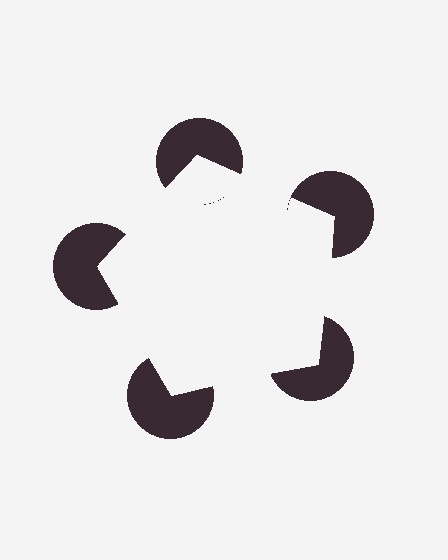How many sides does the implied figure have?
5 sides.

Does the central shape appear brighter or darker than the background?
It typically appears slightly brighter than the background, even though no actual brightness change is drawn.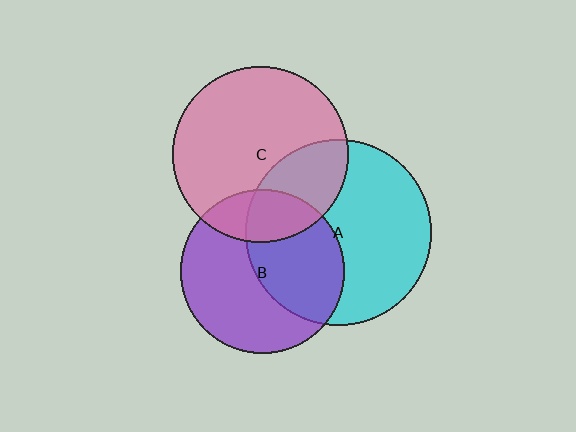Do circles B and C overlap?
Yes.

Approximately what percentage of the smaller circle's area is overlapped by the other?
Approximately 20%.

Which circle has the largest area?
Circle A (cyan).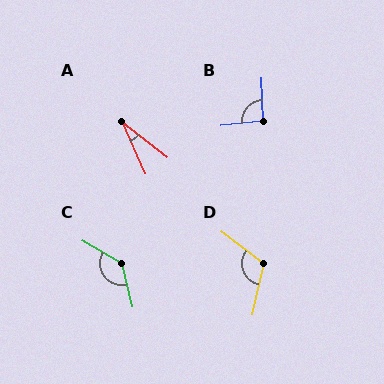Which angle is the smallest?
A, at approximately 28 degrees.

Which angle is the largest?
C, at approximately 134 degrees.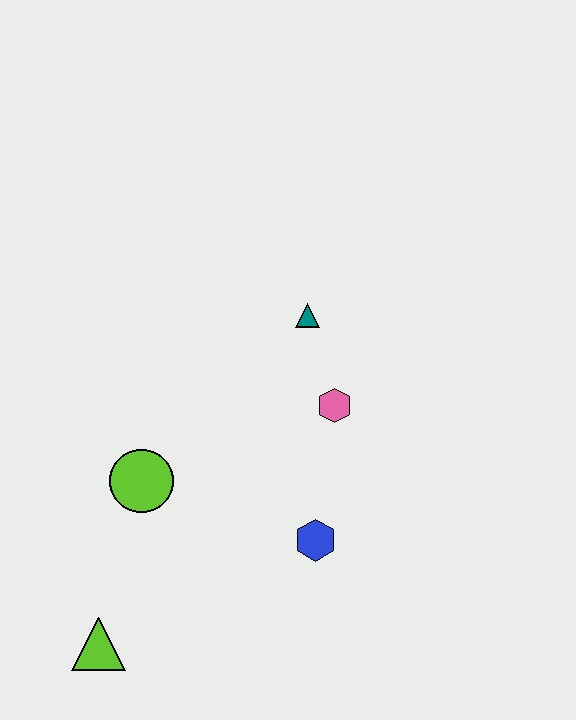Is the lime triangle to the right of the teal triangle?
No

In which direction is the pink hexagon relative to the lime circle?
The pink hexagon is to the right of the lime circle.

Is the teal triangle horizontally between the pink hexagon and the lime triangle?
Yes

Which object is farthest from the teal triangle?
The lime triangle is farthest from the teal triangle.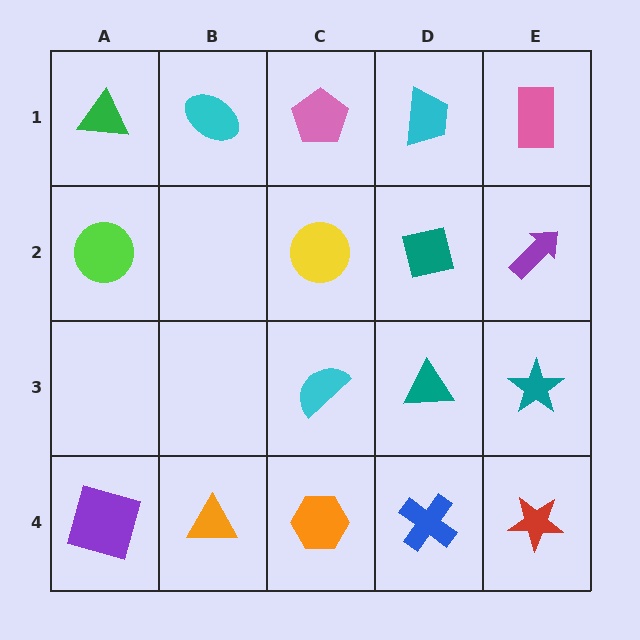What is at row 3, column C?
A cyan semicircle.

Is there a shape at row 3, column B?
No, that cell is empty.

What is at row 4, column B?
An orange triangle.